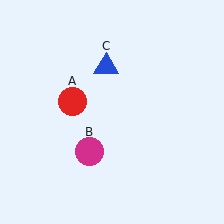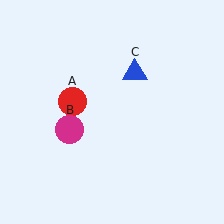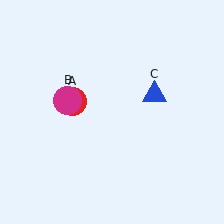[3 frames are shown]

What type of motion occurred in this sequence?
The magenta circle (object B), blue triangle (object C) rotated clockwise around the center of the scene.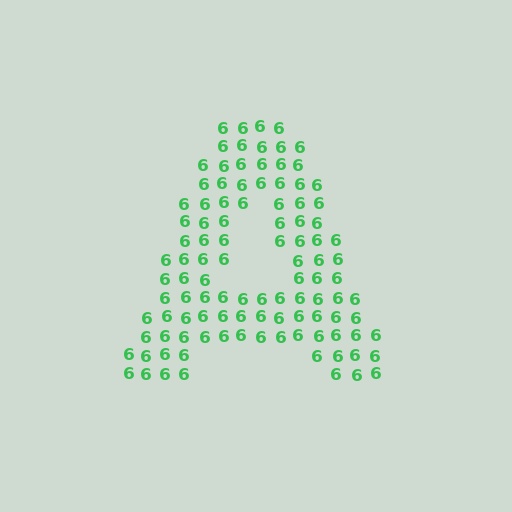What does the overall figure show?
The overall figure shows the letter A.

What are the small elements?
The small elements are digit 6's.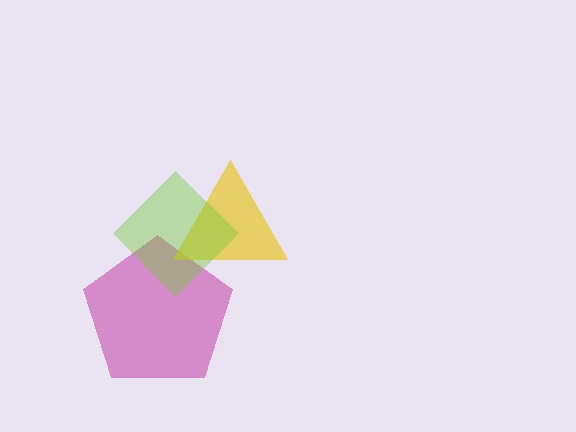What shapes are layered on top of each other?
The layered shapes are: a magenta pentagon, a yellow triangle, a lime diamond.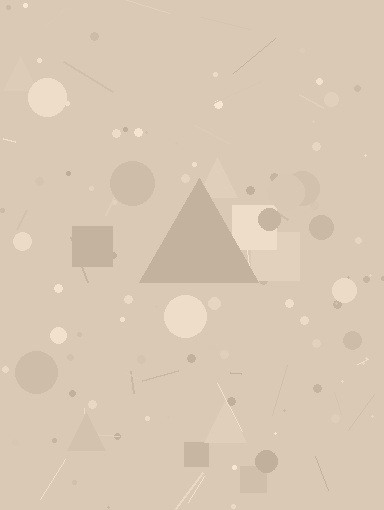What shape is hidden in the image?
A triangle is hidden in the image.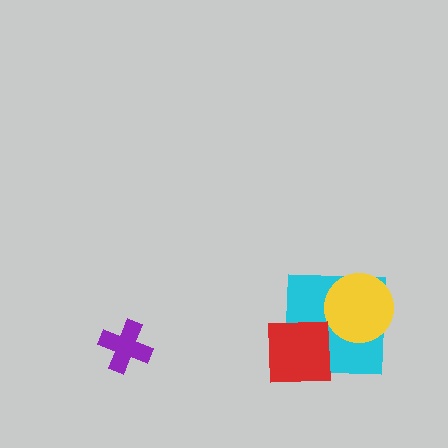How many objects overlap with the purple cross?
0 objects overlap with the purple cross.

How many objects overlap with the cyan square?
2 objects overlap with the cyan square.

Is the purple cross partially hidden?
No, no other shape covers it.